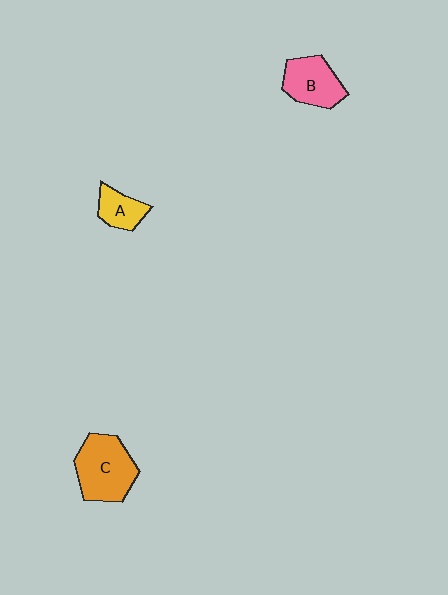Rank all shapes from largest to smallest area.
From largest to smallest: C (orange), B (pink), A (yellow).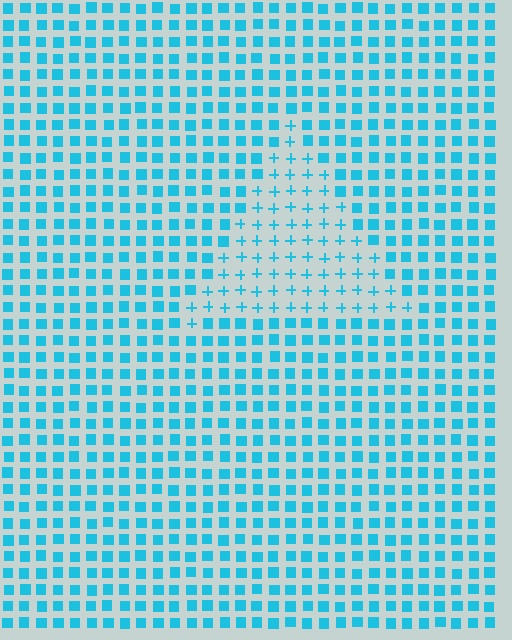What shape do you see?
I see a triangle.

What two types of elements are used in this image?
The image uses plus signs inside the triangle region and squares outside it.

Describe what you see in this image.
The image is filled with small cyan elements arranged in a uniform grid. A triangle-shaped region contains plus signs, while the surrounding area contains squares. The boundary is defined purely by the change in element shape.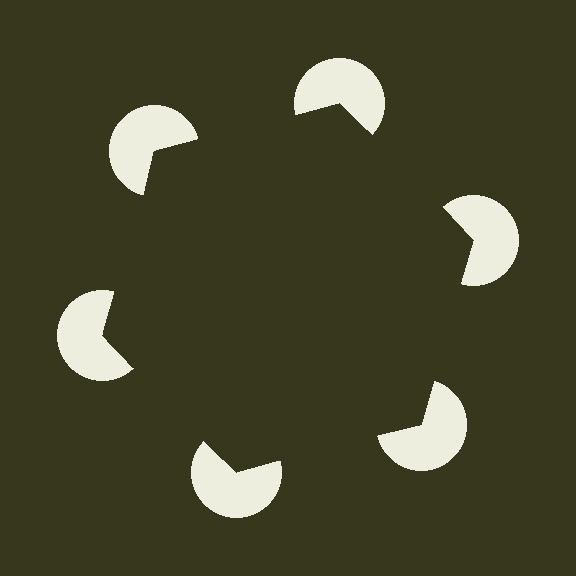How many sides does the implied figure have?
6 sides.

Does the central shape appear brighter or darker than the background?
It typically appears slightly darker than the background, even though no actual brightness change is drawn.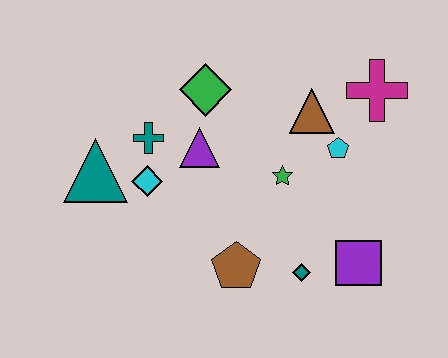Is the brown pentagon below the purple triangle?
Yes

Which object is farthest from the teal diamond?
The teal triangle is farthest from the teal diamond.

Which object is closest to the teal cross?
The cyan diamond is closest to the teal cross.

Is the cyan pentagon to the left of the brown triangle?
No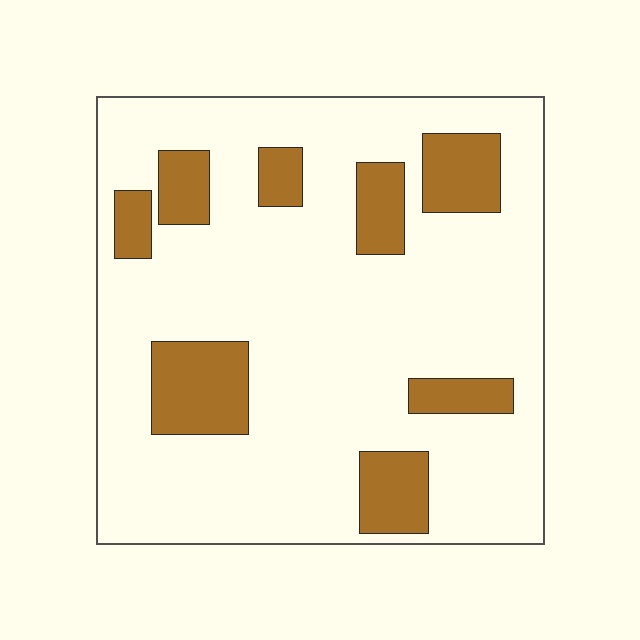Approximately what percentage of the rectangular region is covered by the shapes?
Approximately 20%.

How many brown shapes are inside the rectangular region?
8.